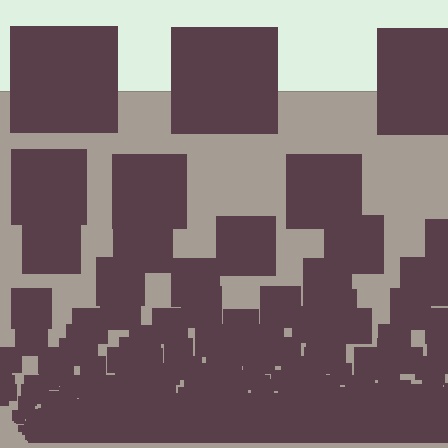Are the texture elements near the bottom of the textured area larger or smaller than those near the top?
Smaller. The gradient is inverted — elements near the bottom are smaller and denser.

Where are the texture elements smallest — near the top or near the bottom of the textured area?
Near the bottom.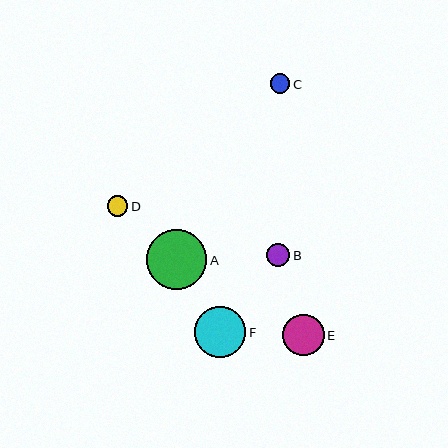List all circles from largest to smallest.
From largest to smallest: A, F, E, B, D, C.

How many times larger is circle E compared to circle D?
Circle E is approximately 2.0 times the size of circle D.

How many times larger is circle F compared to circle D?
Circle F is approximately 2.5 times the size of circle D.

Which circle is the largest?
Circle A is the largest with a size of approximately 60 pixels.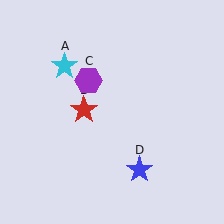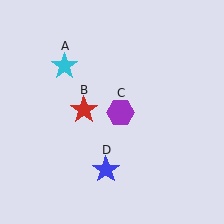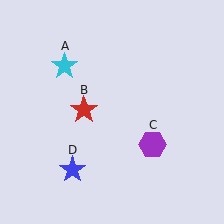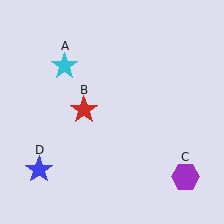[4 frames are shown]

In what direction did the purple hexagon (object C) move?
The purple hexagon (object C) moved down and to the right.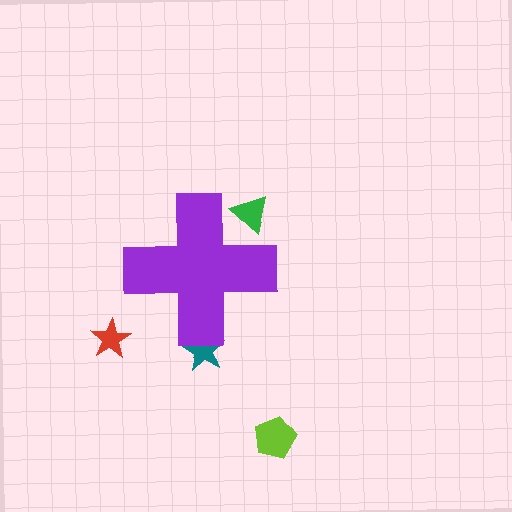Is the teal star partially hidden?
Yes, the teal star is partially hidden behind the purple cross.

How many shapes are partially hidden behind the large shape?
2 shapes are partially hidden.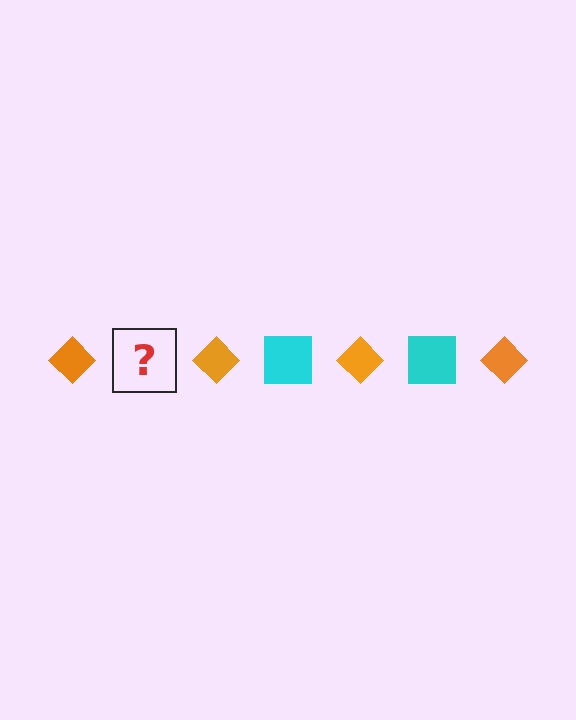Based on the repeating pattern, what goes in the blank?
The blank should be a cyan square.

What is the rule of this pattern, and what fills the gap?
The rule is that the pattern alternates between orange diamond and cyan square. The gap should be filled with a cyan square.